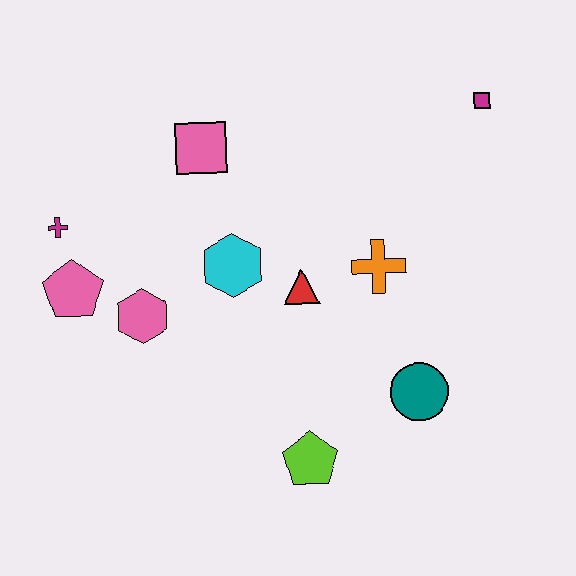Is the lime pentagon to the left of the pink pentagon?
No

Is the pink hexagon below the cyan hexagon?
Yes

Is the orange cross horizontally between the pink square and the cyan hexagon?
No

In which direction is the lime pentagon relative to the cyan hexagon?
The lime pentagon is below the cyan hexagon.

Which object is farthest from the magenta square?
The pink pentagon is farthest from the magenta square.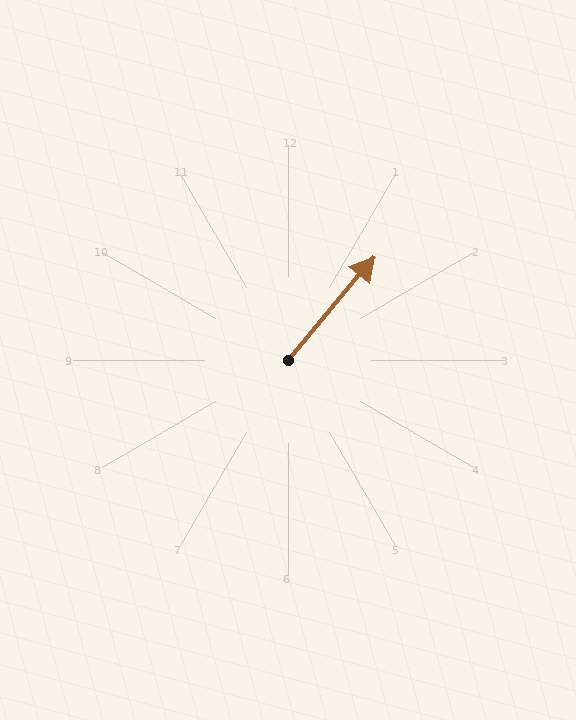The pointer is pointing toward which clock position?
Roughly 1 o'clock.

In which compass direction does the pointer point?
Northeast.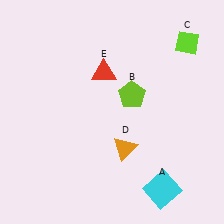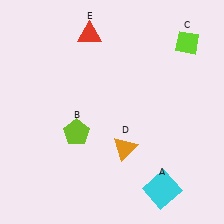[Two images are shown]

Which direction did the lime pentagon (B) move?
The lime pentagon (B) moved left.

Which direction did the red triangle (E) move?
The red triangle (E) moved up.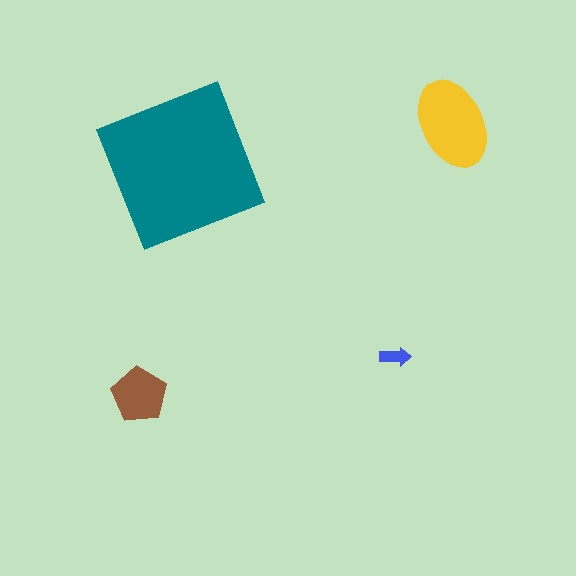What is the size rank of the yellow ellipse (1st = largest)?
2nd.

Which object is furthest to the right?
The yellow ellipse is rightmost.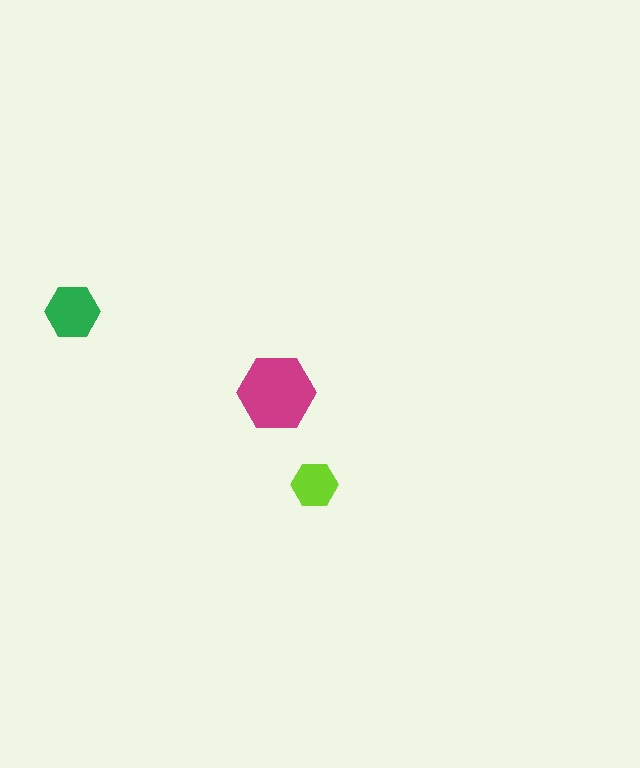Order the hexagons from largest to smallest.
the magenta one, the green one, the lime one.